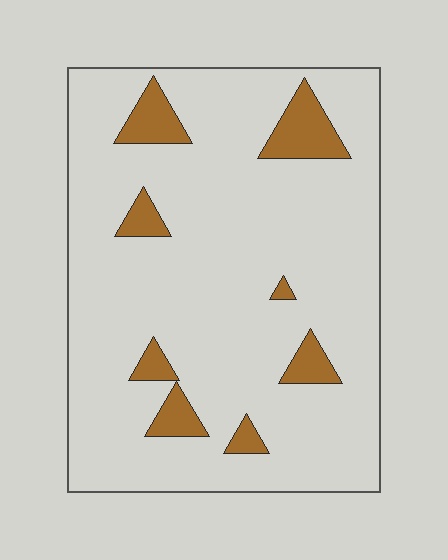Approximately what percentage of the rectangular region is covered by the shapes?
Approximately 10%.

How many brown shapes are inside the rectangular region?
8.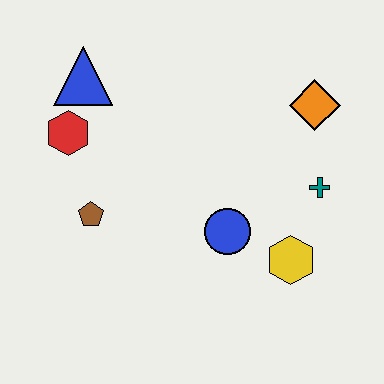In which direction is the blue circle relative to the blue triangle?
The blue circle is below the blue triangle.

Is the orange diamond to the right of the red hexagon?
Yes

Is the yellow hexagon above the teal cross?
No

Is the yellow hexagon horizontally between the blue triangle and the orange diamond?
Yes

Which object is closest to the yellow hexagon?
The blue circle is closest to the yellow hexagon.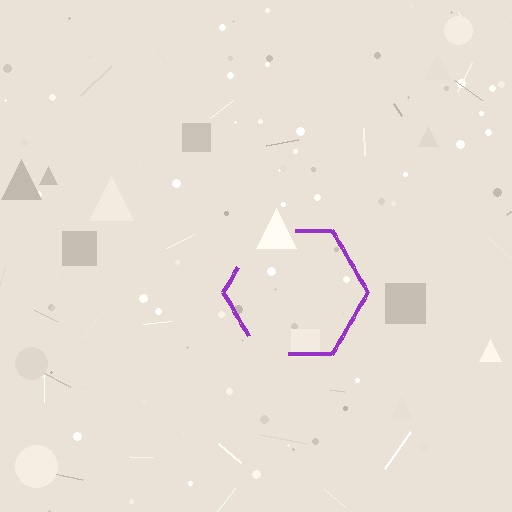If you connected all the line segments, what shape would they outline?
They would outline a hexagon.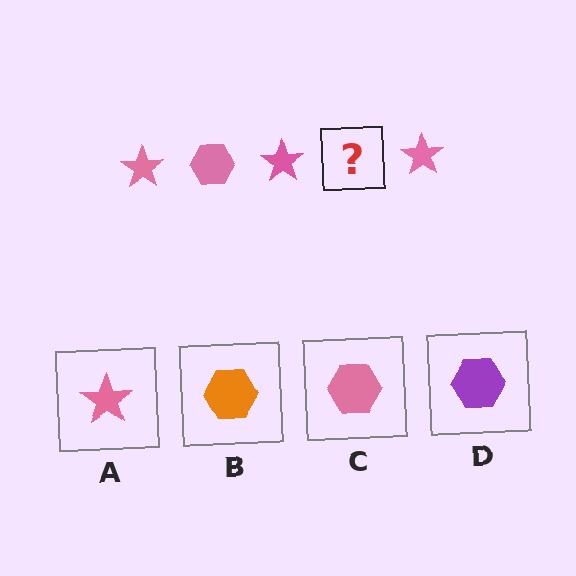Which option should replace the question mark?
Option C.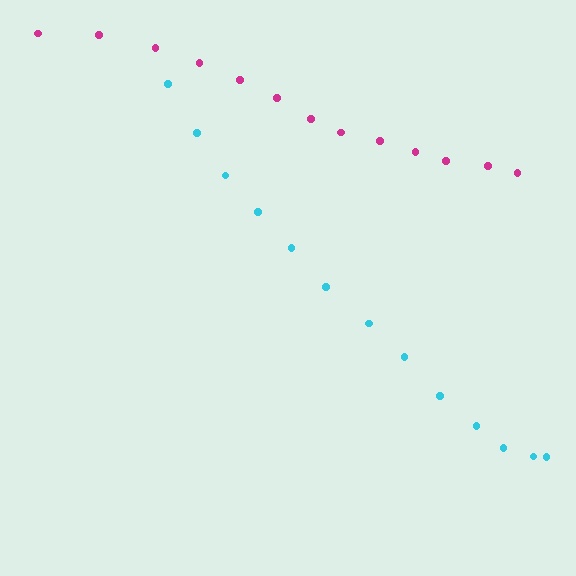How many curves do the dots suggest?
There are 2 distinct paths.